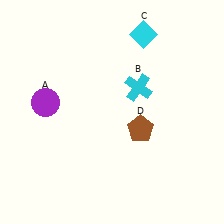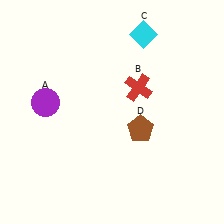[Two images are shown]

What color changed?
The cross (B) changed from cyan in Image 1 to red in Image 2.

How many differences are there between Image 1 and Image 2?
There is 1 difference between the two images.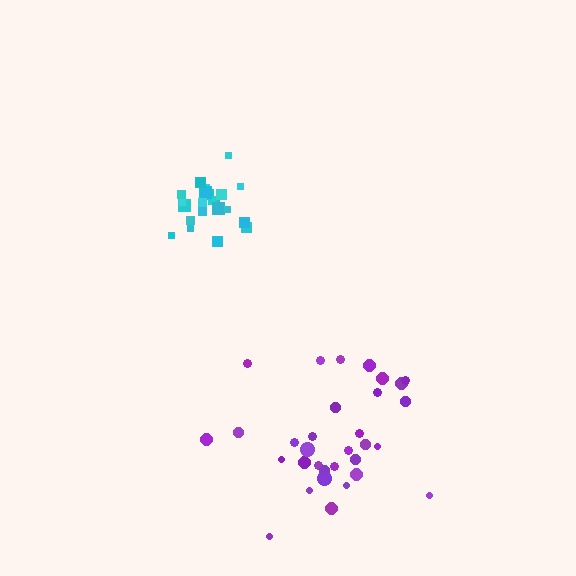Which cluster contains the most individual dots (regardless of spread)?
Purple (32).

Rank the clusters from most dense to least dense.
cyan, purple.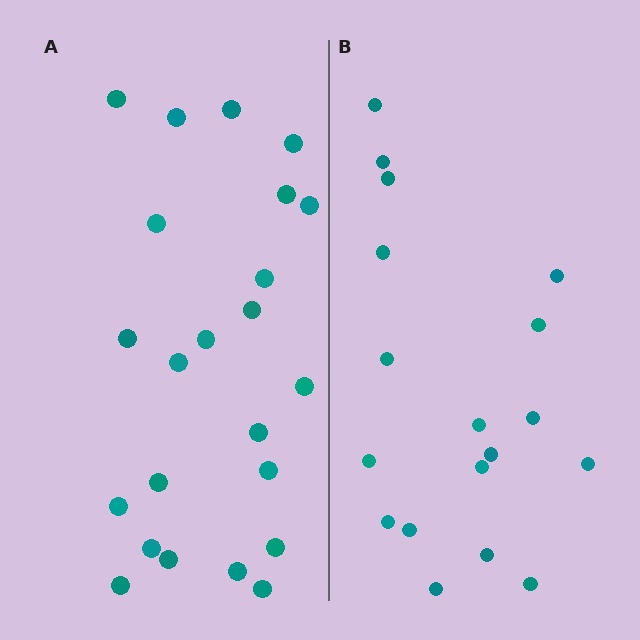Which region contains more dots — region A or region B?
Region A (the left region) has more dots.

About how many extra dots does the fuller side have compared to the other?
Region A has about 5 more dots than region B.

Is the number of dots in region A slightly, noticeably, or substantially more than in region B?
Region A has noticeably more, but not dramatically so. The ratio is roughly 1.3 to 1.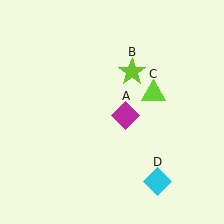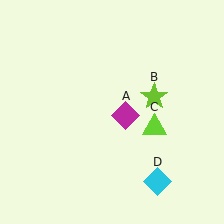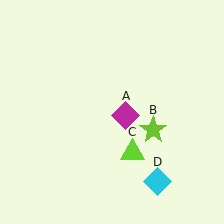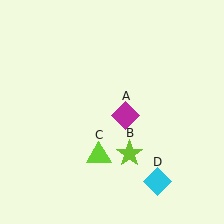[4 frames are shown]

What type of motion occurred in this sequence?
The lime star (object B), lime triangle (object C) rotated clockwise around the center of the scene.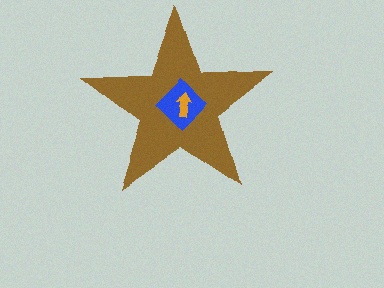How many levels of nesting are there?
3.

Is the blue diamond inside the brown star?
Yes.